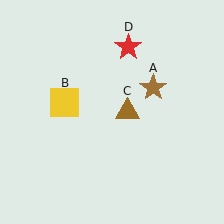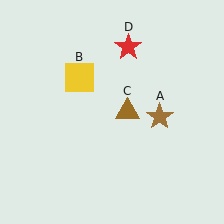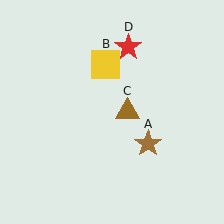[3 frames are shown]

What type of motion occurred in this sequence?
The brown star (object A), yellow square (object B) rotated clockwise around the center of the scene.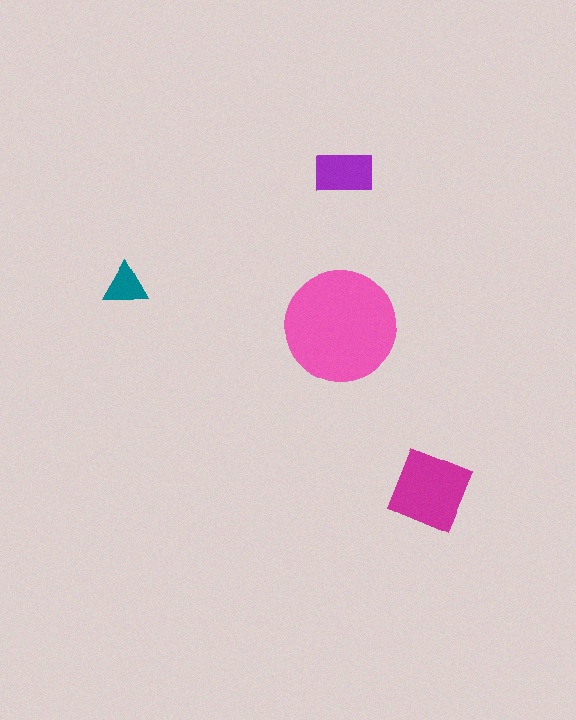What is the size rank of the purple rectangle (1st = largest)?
3rd.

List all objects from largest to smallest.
The pink circle, the magenta square, the purple rectangle, the teal triangle.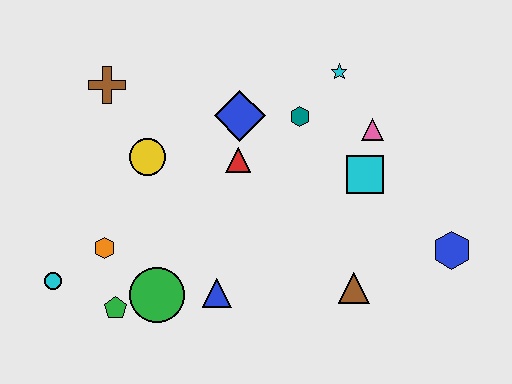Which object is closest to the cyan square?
The pink triangle is closest to the cyan square.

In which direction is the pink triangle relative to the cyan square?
The pink triangle is above the cyan square.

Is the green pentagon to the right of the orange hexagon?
Yes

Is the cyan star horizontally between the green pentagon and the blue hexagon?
Yes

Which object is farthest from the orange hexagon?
The blue hexagon is farthest from the orange hexagon.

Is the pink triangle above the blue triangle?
Yes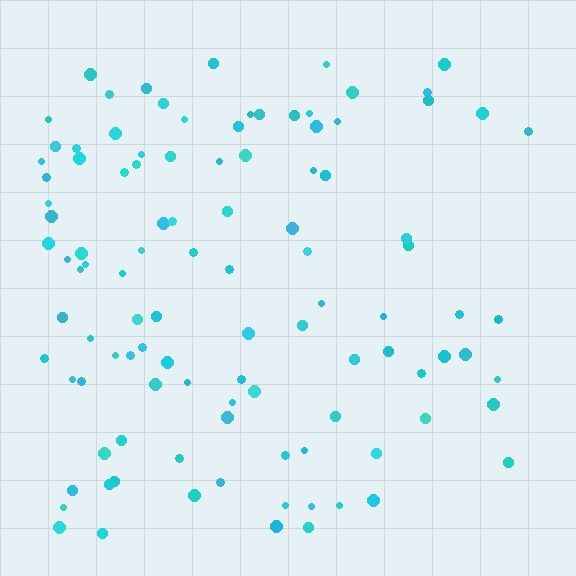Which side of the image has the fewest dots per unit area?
The right.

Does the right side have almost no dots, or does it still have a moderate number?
Still a moderate number, just noticeably fewer than the left.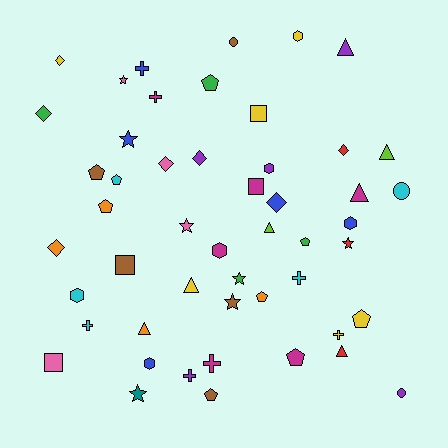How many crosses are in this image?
There are 7 crosses.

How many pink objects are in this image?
There are 4 pink objects.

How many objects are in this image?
There are 50 objects.